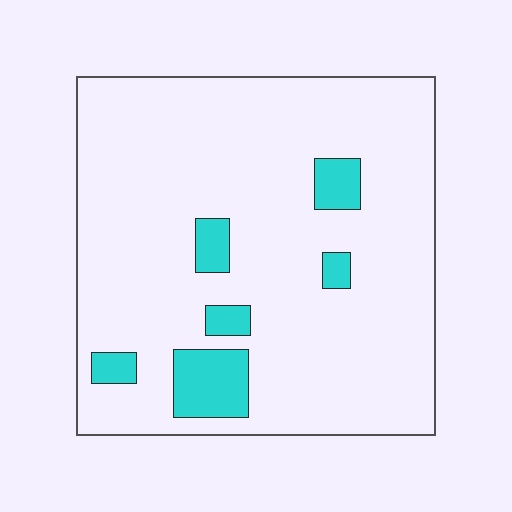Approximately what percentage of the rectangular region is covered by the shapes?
Approximately 10%.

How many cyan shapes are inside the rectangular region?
6.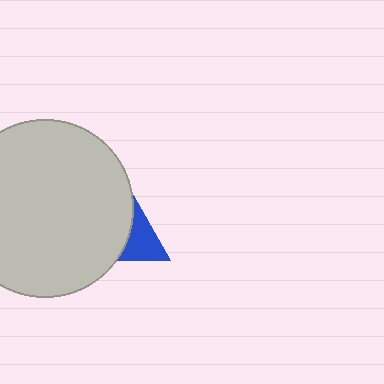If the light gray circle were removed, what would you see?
You would see the complete blue triangle.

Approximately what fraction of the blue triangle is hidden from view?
Roughly 59% of the blue triangle is hidden behind the light gray circle.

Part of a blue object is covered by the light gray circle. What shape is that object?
It is a triangle.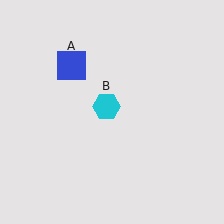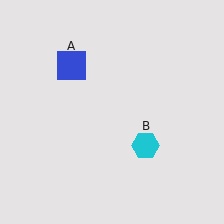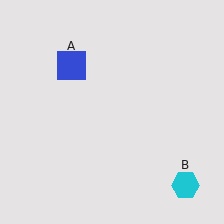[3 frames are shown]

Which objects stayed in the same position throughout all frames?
Blue square (object A) remained stationary.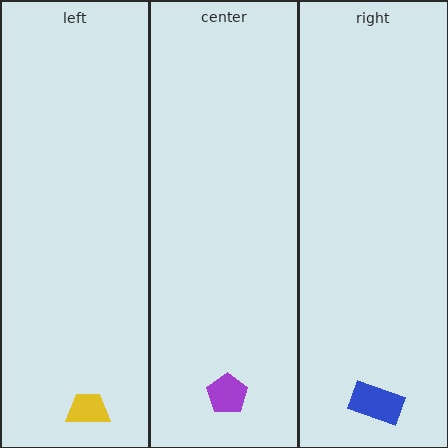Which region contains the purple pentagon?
The center region.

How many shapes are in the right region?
1.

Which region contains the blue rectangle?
The right region.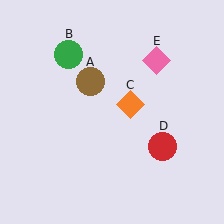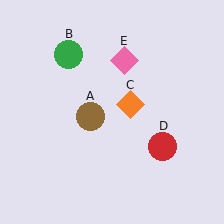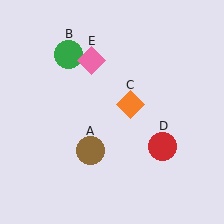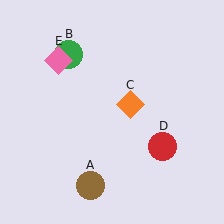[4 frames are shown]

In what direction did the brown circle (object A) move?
The brown circle (object A) moved down.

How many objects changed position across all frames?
2 objects changed position: brown circle (object A), pink diamond (object E).